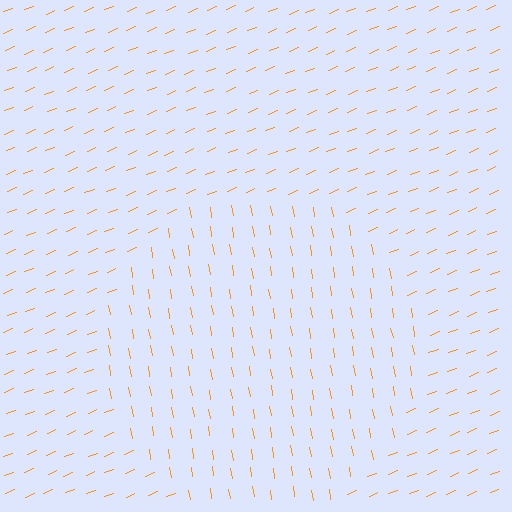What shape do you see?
I see a circle.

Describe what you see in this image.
The image is filled with small orange line segments. A circle region in the image has lines oriented differently from the surrounding lines, creating a visible texture boundary.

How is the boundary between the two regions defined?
The boundary is defined purely by a change in line orientation (approximately 77 degrees difference). All lines are the same color and thickness.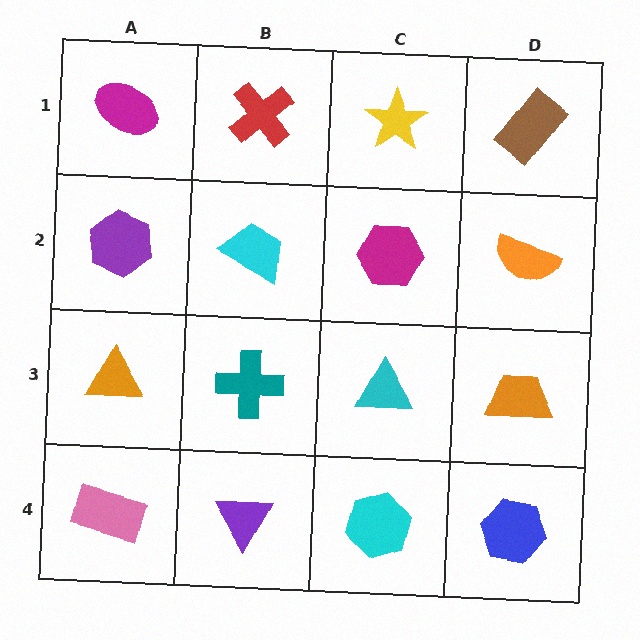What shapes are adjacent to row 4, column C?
A cyan triangle (row 3, column C), a purple triangle (row 4, column B), a blue hexagon (row 4, column D).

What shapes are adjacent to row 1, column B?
A cyan trapezoid (row 2, column B), a magenta ellipse (row 1, column A), a yellow star (row 1, column C).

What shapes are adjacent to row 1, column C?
A magenta hexagon (row 2, column C), a red cross (row 1, column B), a brown rectangle (row 1, column D).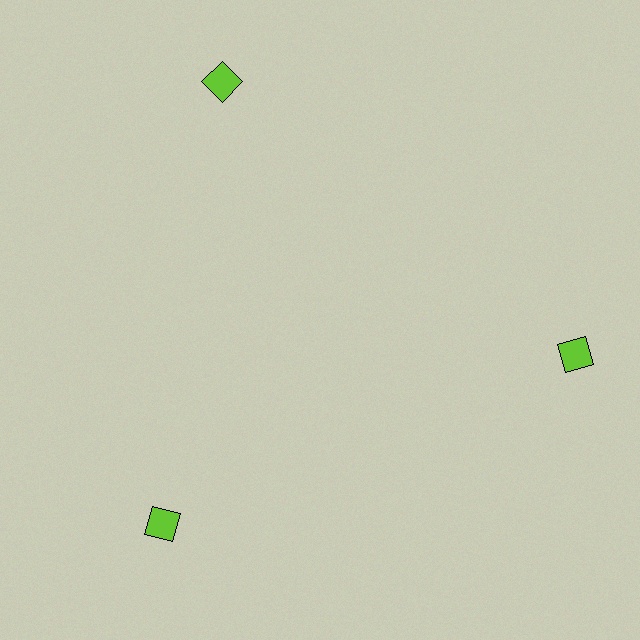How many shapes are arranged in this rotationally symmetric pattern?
There are 3 shapes, arranged in 3 groups of 1.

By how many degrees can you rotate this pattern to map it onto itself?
The pattern maps onto itself every 120 degrees of rotation.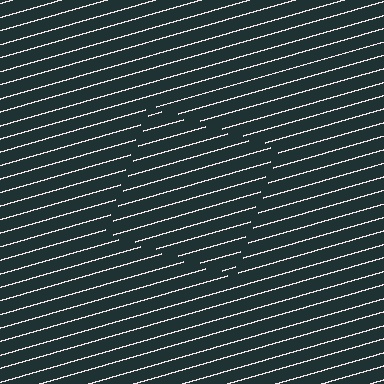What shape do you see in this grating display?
An illusory square. The interior of the shape contains the same grating, shifted by half a period — the contour is defined by the phase discontinuity where line-ends from the inner and outer gratings abut.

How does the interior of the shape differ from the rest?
The interior of the shape contains the same grating, shifted by half a period — the contour is defined by the phase discontinuity where line-ends from the inner and outer gratings abut.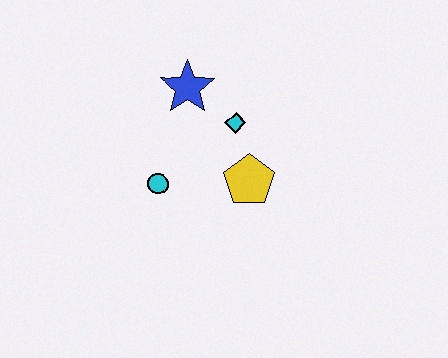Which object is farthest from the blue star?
The yellow pentagon is farthest from the blue star.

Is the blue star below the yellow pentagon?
No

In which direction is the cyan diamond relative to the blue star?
The cyan diamond is to the right of the blue star.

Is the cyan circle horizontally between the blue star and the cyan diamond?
No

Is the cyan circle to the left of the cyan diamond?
Yes